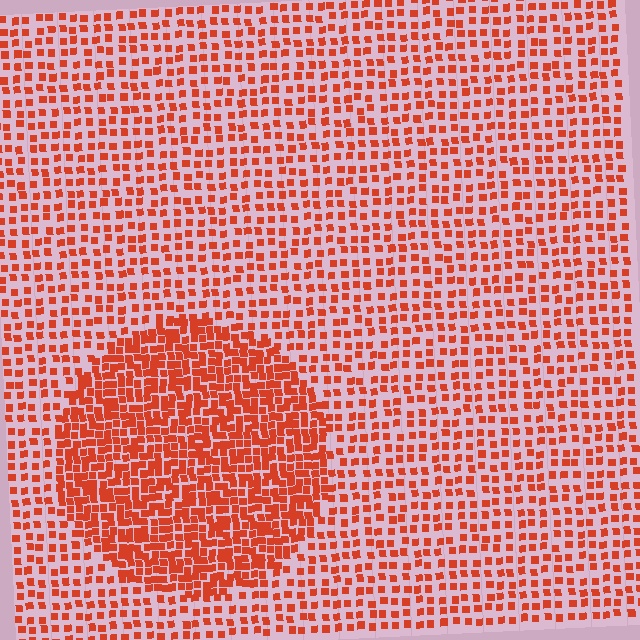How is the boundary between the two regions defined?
The boundary is defined by a change in element density (approximately 2.0x ratio). All elements are the same color, size, and shape.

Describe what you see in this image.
The image contains small red elements arranged at two different densities. A circle-shaped region is visible where the elements are more densely packed than the surrounding area.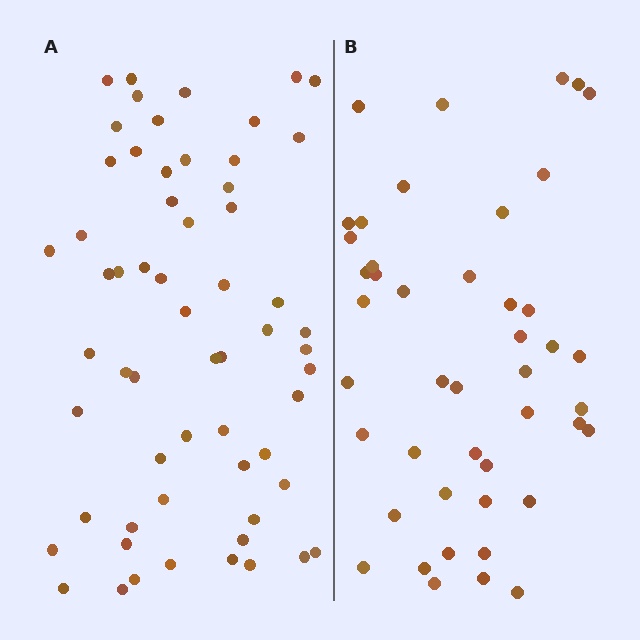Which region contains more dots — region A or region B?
Region A (the left region) has more dots.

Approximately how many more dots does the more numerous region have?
Region A has approximately 15 more dots than region B.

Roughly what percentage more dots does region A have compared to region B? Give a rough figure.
About 35% more.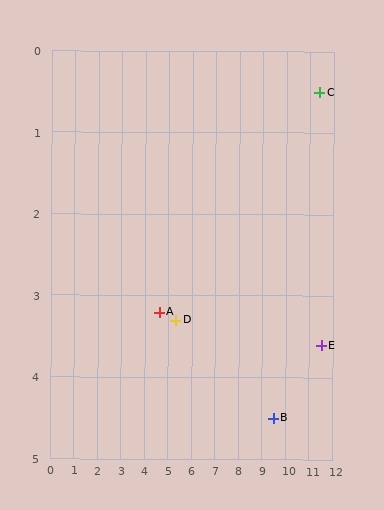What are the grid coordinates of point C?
Point C is at approximately (11.4, 0.5).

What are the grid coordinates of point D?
Point D is at approximately (5.3, 3.3).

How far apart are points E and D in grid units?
Points E and D are about 6.2 grid units apart.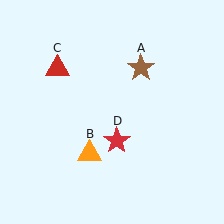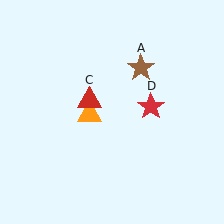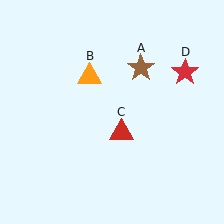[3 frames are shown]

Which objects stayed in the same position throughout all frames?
Brown star (object A) remained stationary.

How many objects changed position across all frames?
3 objects changed position: orange triangle (object B), red triangle (object C), red star (object D).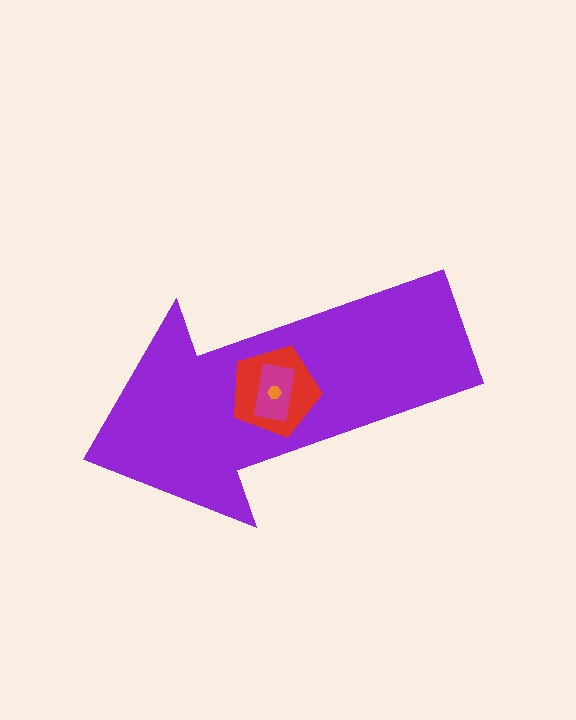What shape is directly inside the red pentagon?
The magenta rectangle.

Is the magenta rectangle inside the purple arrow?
Yes.